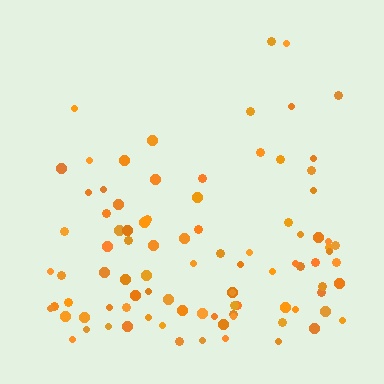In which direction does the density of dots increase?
From top to bottom, with the bottom side densest.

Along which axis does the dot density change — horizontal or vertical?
Vertical.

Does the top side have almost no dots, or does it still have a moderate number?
Still a moderate number, just noticeably fewer than the bottom.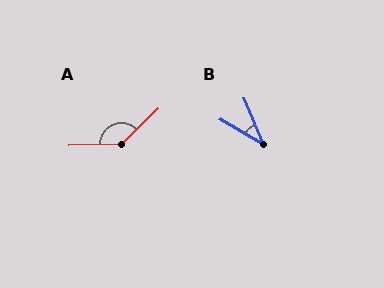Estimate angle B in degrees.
Approximately 37 degrees.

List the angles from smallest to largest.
B (37°), A (138°).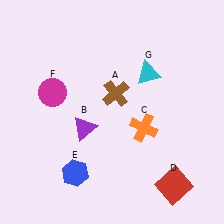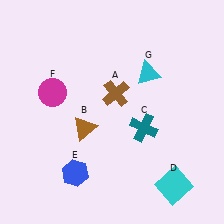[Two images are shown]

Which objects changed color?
B changed from purple to brown. C changed from orange to teal. D changed from red to cyan.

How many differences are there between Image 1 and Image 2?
There are 3 differences between the two images.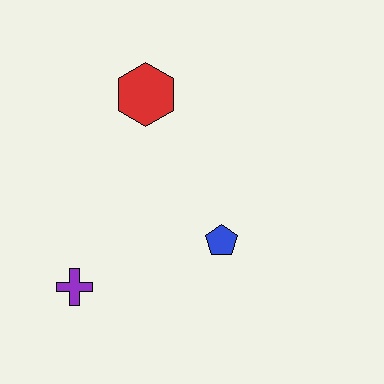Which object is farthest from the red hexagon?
The purple cross is farthest from the red hexagon.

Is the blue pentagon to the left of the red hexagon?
No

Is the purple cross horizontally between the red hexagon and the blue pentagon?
No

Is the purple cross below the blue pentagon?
Yes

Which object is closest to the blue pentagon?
The purple cross is closest to the blue pentagon.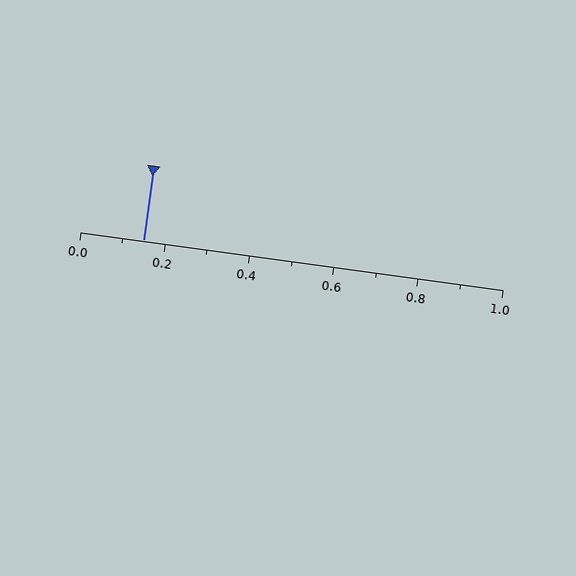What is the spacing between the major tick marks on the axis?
The major ticks are spaced 0.2 apart.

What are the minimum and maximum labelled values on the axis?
The axis runs from 0.0 to 1.0.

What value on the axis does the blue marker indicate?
The marker indicates approximately 0.15.